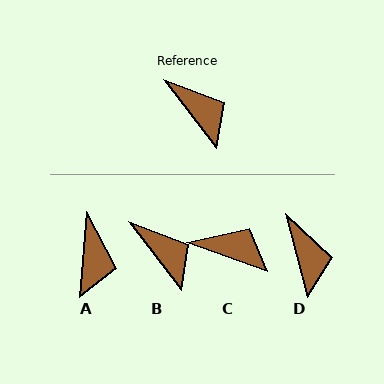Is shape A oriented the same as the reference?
No, it is off by about 42 degrees.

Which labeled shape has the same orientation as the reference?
B.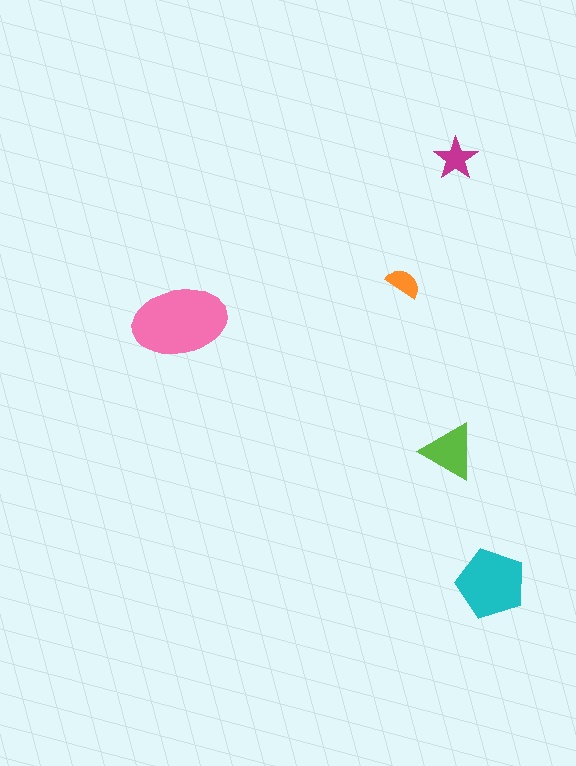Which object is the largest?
The pink ellipse.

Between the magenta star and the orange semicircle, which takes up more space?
The magenta star.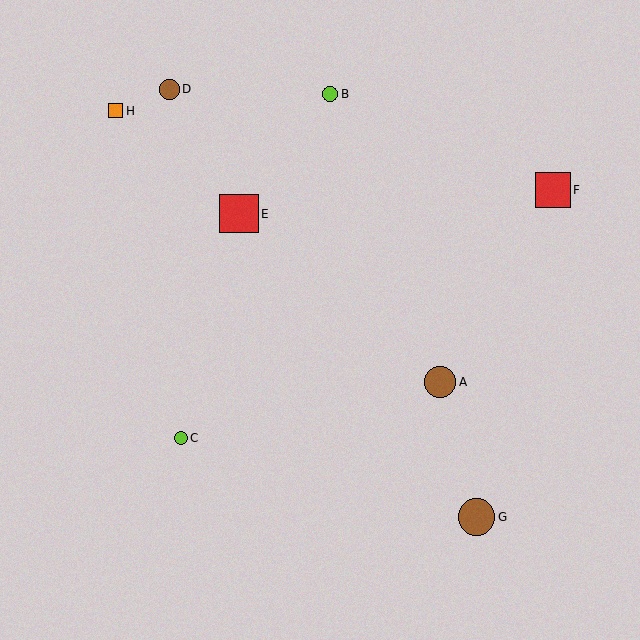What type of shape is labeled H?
Shape H is an orange square.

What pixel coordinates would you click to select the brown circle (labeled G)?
Click at (477, 517) to select the brown circle G.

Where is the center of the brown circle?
The center of the brown circle is at (477, 517).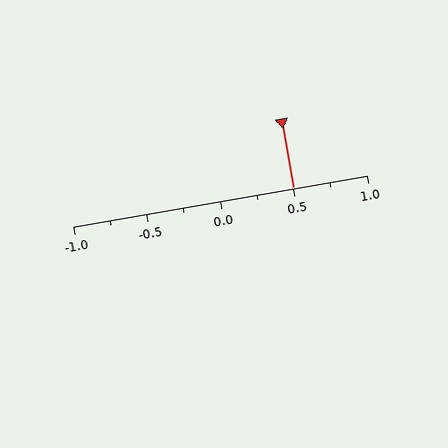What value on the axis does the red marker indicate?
The marker indicates approximately 0.5.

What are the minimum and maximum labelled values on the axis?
The axis runs from -1.0 to 1.0.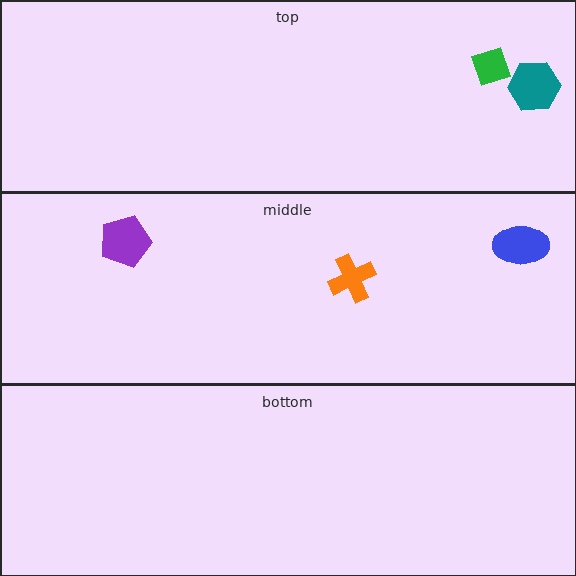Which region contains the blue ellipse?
The middle region.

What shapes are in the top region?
The green diamond, the teal hexagon.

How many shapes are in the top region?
2.